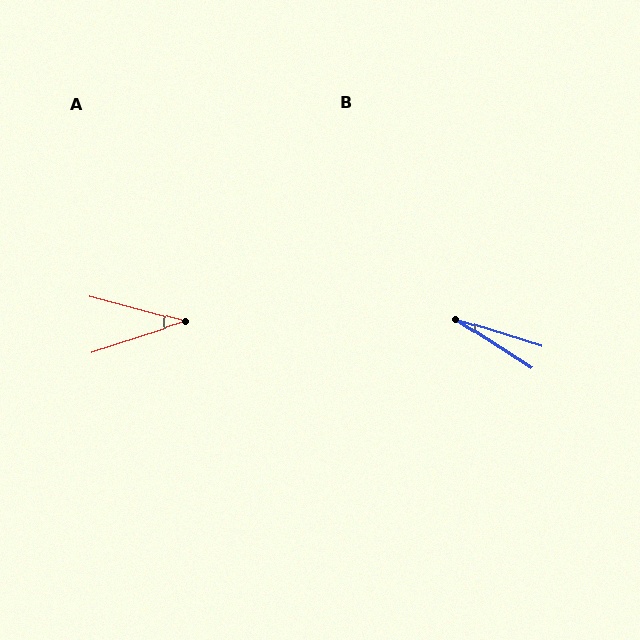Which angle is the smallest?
B, at approximately 15 degrees.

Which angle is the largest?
A, at approximately 33 degrees.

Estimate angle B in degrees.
Approximately 15 degrees.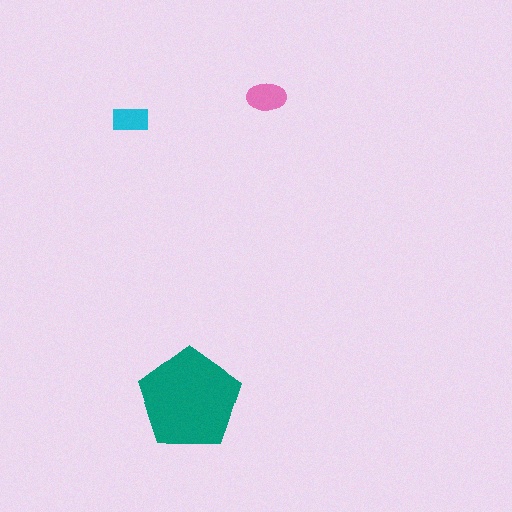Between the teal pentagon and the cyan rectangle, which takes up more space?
The teal pentagon.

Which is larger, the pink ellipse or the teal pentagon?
The teal pentagon.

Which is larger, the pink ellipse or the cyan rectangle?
The pink ellipse.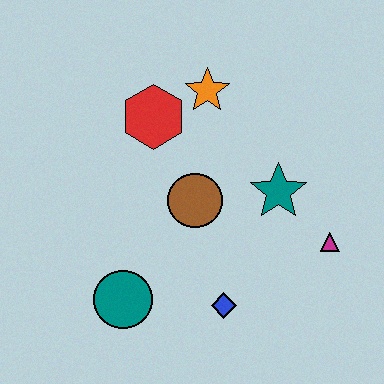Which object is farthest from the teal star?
The teal circle is farthest from the teal star.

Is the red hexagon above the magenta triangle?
Yes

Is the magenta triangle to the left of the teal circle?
No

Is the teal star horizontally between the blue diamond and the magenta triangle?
Yes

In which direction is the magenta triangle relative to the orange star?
The magenta triangle is below the orange star.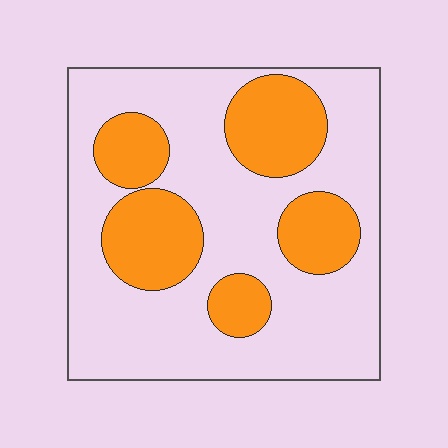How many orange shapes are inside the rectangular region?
5.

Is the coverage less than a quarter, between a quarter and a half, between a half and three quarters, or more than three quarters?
Between a quarter and a half.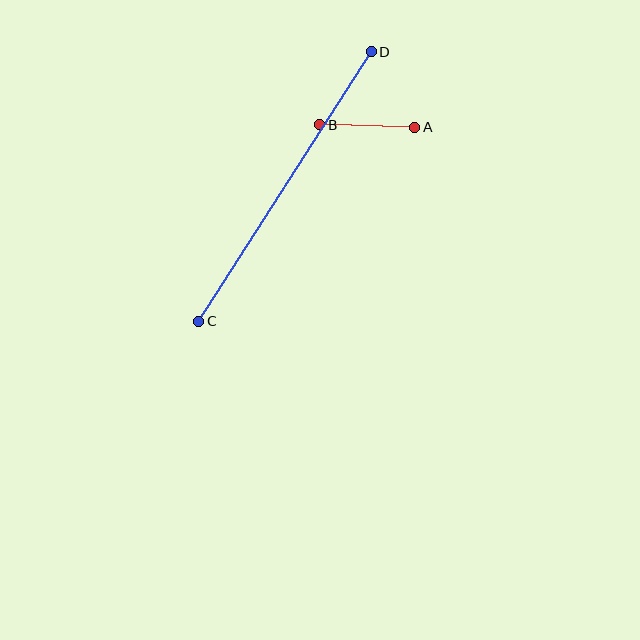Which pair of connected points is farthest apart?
Points C and D are farthest apart.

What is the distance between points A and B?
The distance is approximately 95 pixels.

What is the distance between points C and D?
The distance is approximately 320 pixels.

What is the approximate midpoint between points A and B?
The midpoint is at approximately (367, 126) pixels.